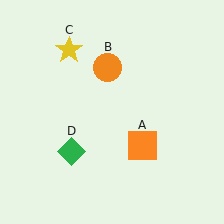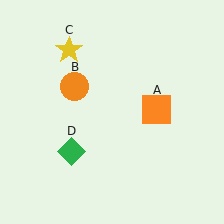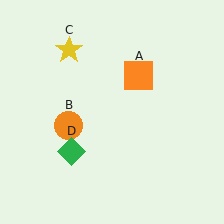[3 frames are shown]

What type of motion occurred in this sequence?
The orange square (object A), orange circle (object B) rotated counterclockwise around the center of the scene.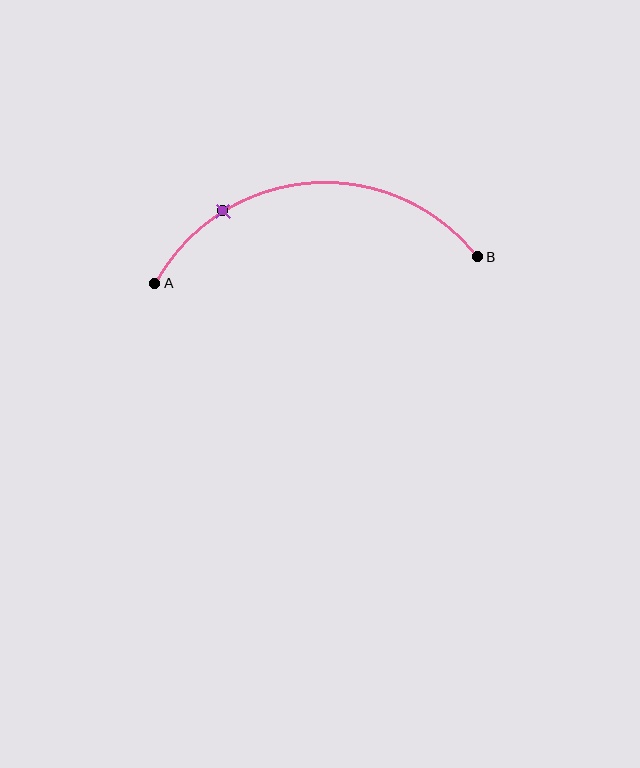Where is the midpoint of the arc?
The arc midpoint is the point on the curve farthest from the straight line joining A and B. It sits above that line.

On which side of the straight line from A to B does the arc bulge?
The arc bulges above the straight line connecting A and B.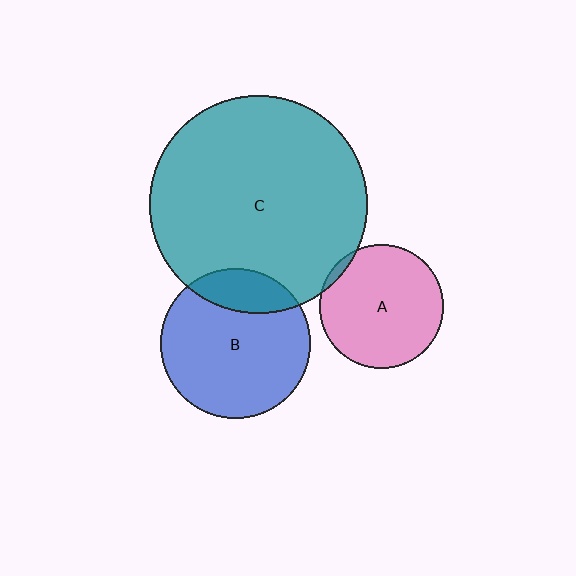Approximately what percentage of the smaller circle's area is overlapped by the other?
Approximately 5%.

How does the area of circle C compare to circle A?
Approximately 3.1 times.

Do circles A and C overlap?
Yes.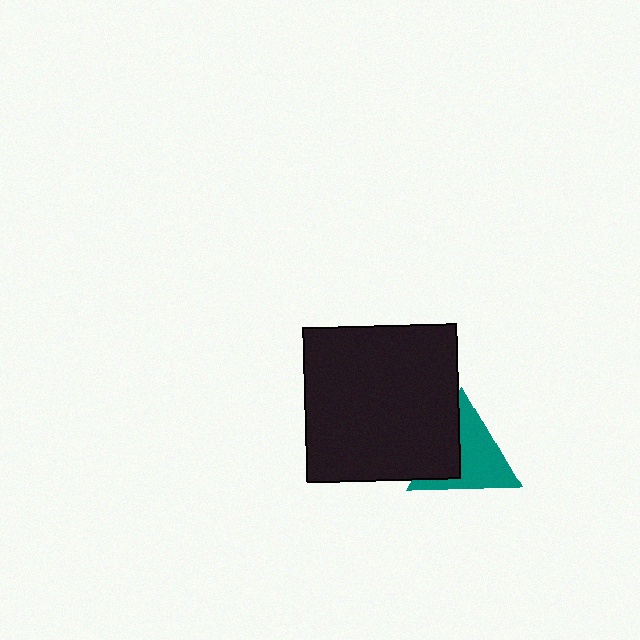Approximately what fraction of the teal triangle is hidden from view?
Roughly 38% of the teal triangle is hidden behind the black square.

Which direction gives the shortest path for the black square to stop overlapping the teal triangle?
Moving left gives the shortest separation.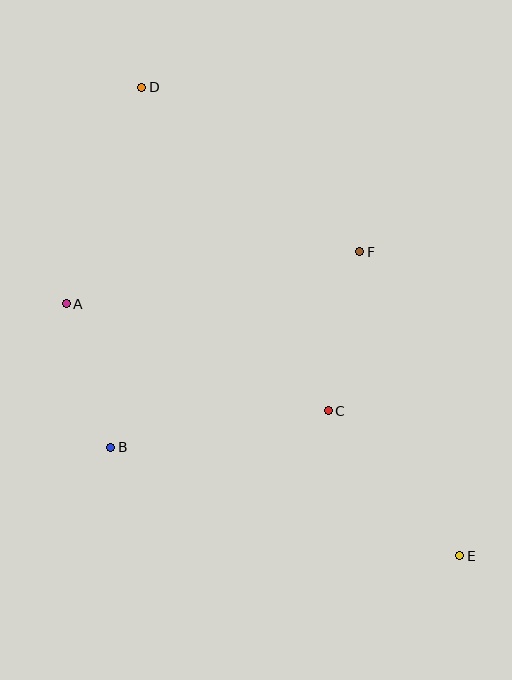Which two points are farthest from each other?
Points D and E are farthest from each other.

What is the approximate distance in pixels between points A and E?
The distance between A and E is approximately 467 pixels.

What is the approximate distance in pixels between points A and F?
The distance between A and F is approximately 298 pixels.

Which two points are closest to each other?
Points A and B are closest to each other.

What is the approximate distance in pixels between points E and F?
The distance between E and F is approximately 320 pixels.